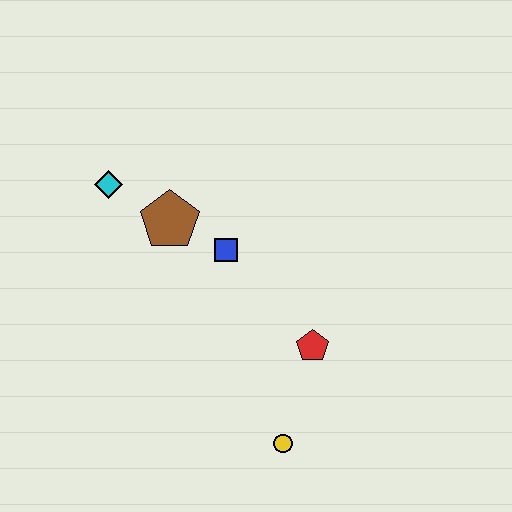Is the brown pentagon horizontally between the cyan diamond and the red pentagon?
Yes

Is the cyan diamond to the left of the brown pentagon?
Yes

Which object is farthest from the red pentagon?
The cyan diamond is farthest from the red pentagon.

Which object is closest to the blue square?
The brown pentagon is closest to the blue square.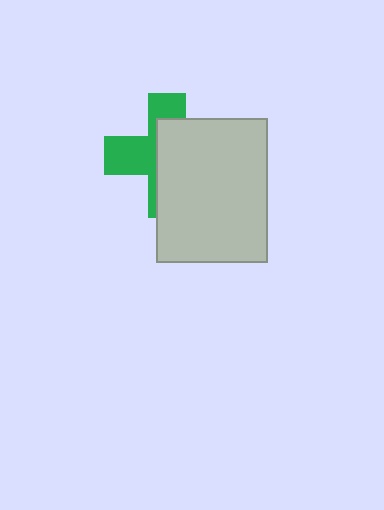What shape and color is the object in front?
The object in front is a light gray rectangle.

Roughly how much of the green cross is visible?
A small part of it is visible (roughly 42%).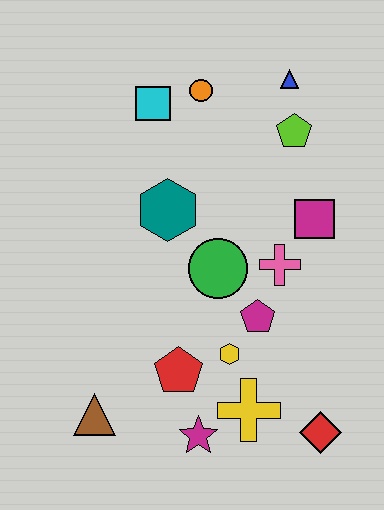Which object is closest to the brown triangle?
The red pentagon is closest to the brown triangle.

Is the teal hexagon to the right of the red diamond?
No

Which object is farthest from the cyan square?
The red diamond is farthest from the cyan square.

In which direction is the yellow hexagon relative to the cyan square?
The yellow hexagon is below the cyan square.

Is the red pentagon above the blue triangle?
No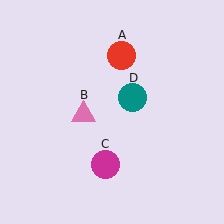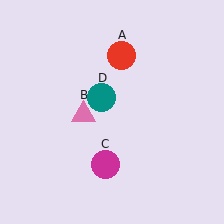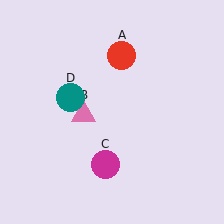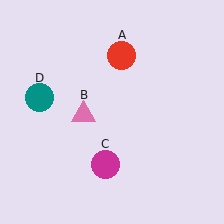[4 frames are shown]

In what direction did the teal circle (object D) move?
The teal circle (object D) moved left.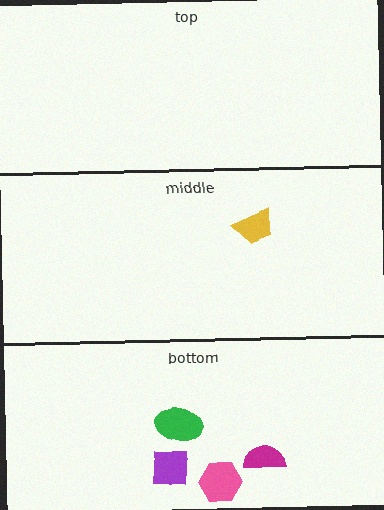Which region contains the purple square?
The bottom region.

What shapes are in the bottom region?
The pink hexagon, the magenta semicircle, the green ellipse, the purple square.